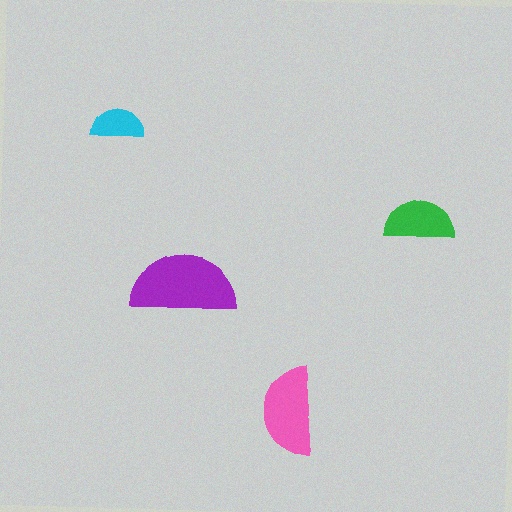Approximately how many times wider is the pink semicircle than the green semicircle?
About 1.5 times wider.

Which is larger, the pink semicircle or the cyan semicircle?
The pink one.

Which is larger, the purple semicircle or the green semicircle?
The purple one.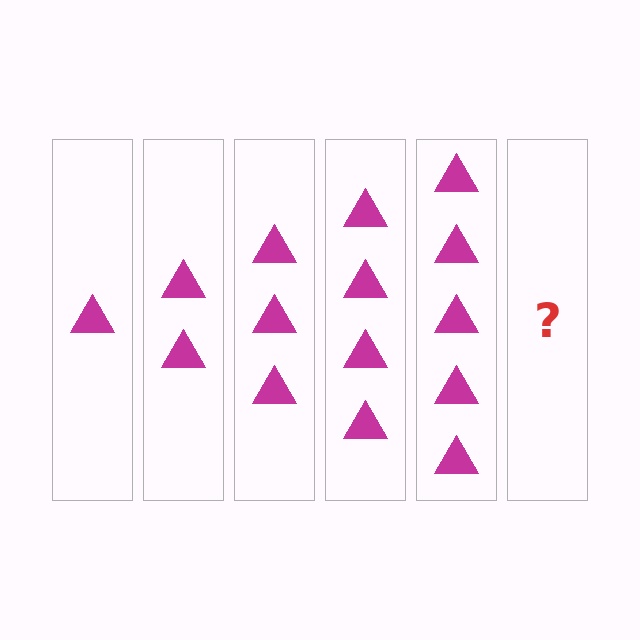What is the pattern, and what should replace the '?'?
The pattern is that each step adds one more triangle. The '?' should be 6 triangles.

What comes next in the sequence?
The next element should be 6 triangles.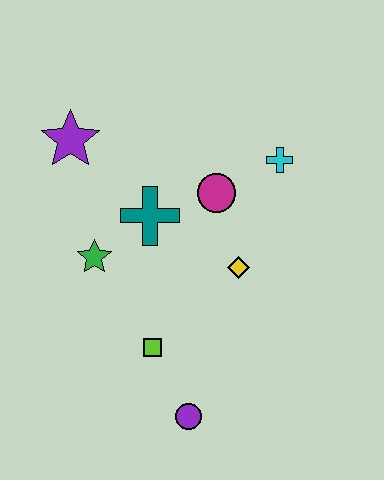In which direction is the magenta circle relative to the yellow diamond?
The magenta circle is above the yellow diamond.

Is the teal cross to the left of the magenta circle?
Yes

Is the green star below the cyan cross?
Yes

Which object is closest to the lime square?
The purple circle is closest to the lime square.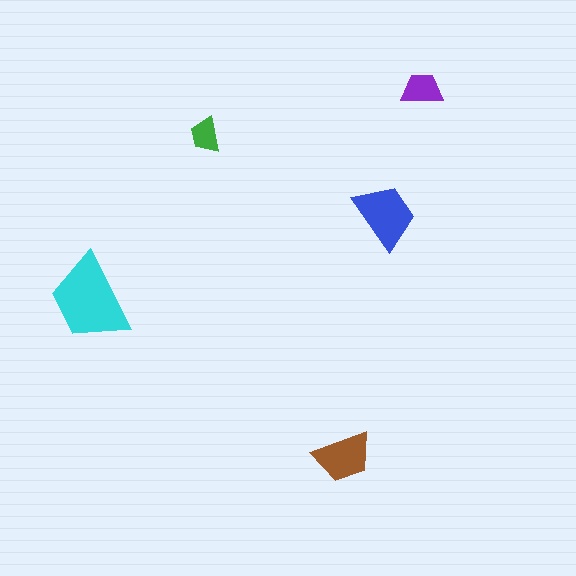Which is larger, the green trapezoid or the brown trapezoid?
The brown one.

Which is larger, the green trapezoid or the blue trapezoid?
The blue one.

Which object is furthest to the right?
The purple trapezoid is rightmost.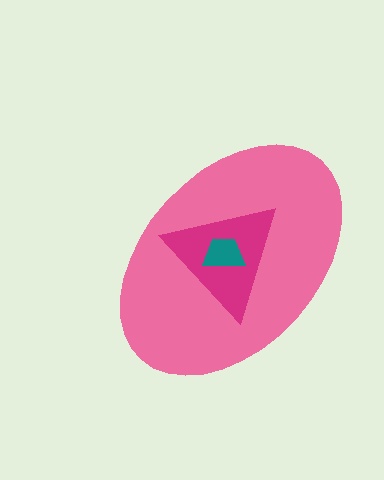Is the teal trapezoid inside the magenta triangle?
Yes.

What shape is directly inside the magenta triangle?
The teal trapezoid.